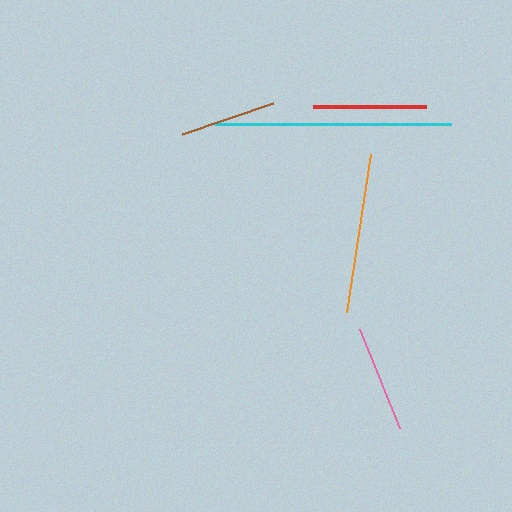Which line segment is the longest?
The cyan line is the longest at approximately 236 pixels.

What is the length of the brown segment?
The brown segment is approximately 96 pixels long.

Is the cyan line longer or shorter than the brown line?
The cyan line is longer than the brown line.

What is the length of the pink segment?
The pink segment is approximately 106 pixels long.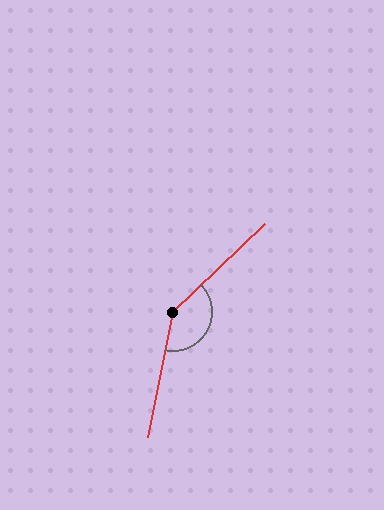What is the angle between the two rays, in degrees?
Approximately 145 degrees.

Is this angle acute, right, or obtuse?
It is obtuse.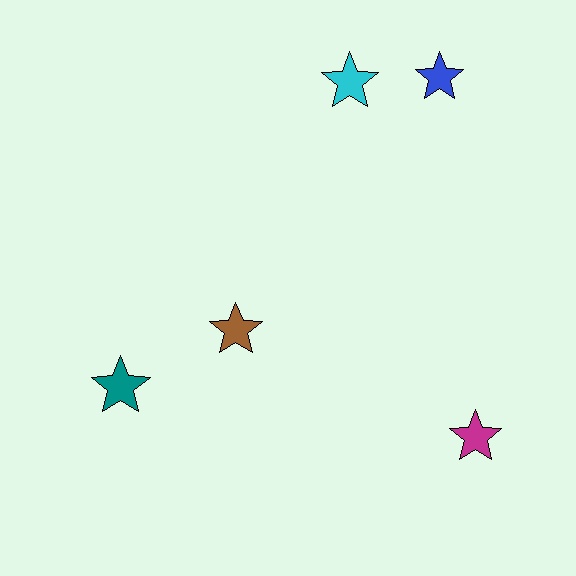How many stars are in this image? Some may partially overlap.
There are 5 stars.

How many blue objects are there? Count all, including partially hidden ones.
There is 1 blue object.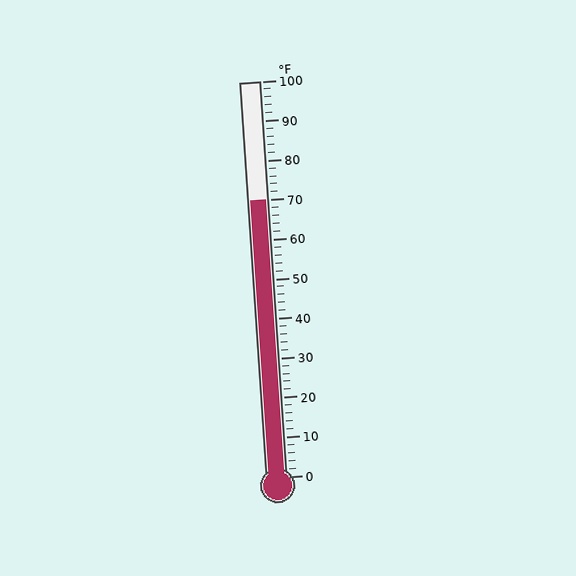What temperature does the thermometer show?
The thermometer shows approximately 70°F.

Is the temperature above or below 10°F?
The temperature is above 10°F.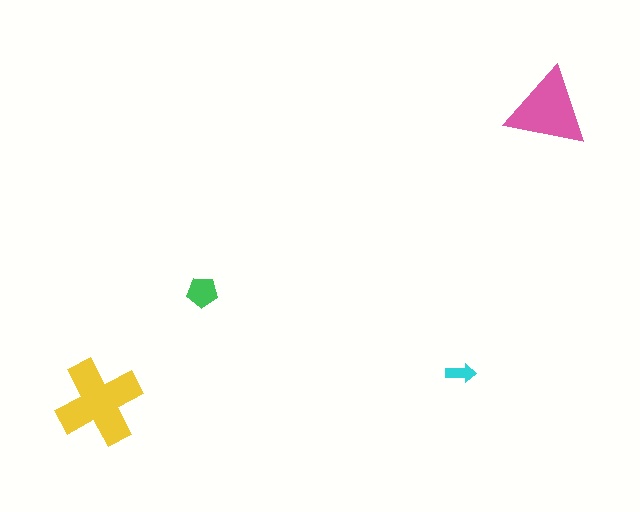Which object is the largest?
The yellow cross.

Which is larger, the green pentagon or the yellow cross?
The yellow cross.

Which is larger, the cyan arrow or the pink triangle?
The pink triangle.